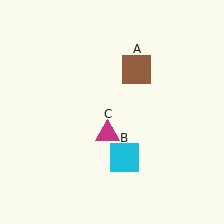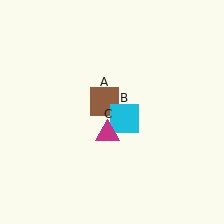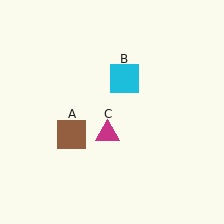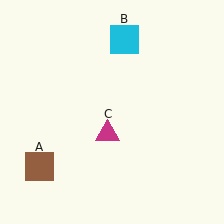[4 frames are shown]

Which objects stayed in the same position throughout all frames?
Magenta triangle (object C) remained stationary.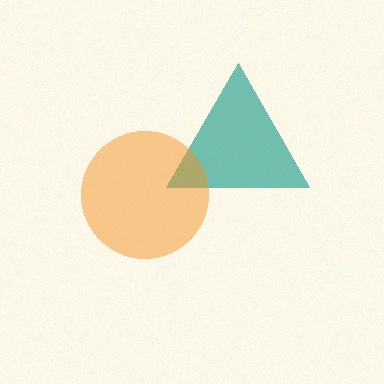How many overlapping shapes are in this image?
There are 2 overlapping shapes in the image.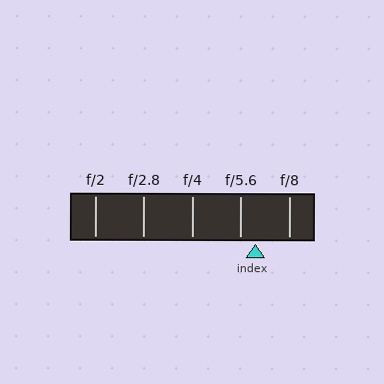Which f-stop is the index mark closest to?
The index mark is closest to f/5.6.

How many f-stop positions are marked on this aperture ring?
There are 5 f-stop positions marked.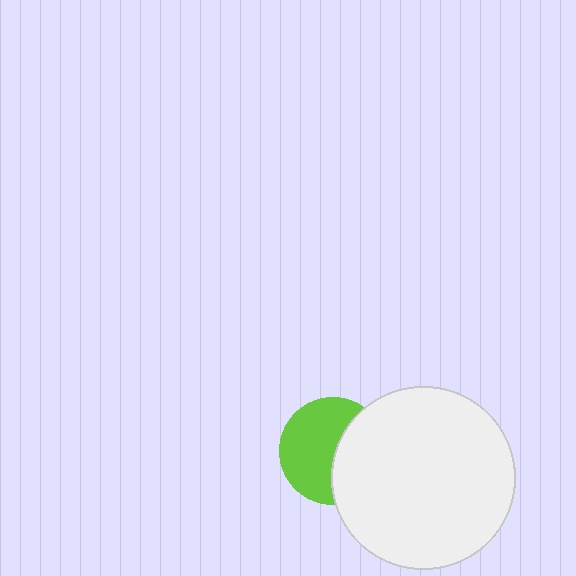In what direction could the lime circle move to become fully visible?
The lime circle could move left. That would shift it out from behind the white circle entirely.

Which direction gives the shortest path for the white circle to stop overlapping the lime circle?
Moving right gives the shortest separation.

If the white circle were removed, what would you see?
You would see the complete lime circle.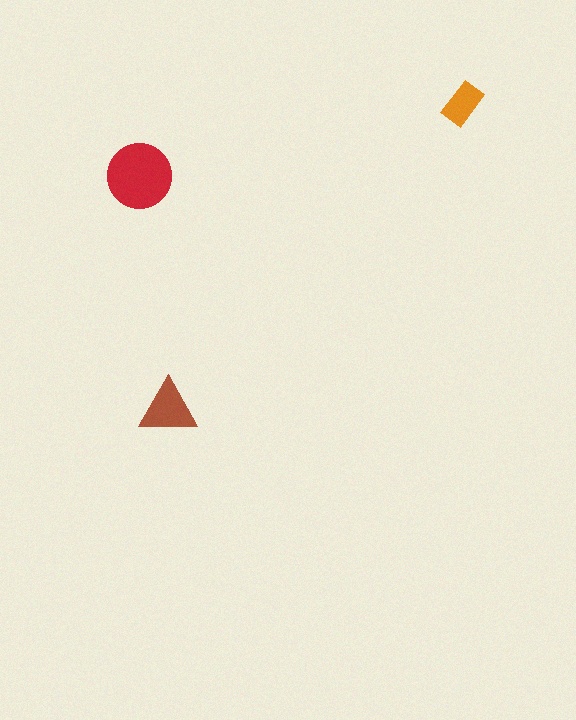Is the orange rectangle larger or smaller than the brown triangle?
Smaller.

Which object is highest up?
The orange rectangle is topmost.